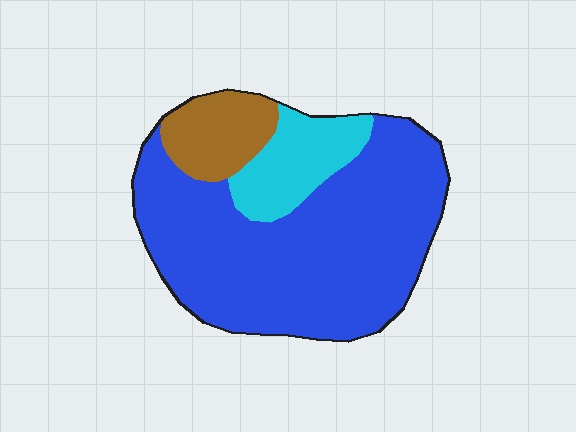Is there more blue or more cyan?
Blue.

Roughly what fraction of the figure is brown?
Brown takes up about one eighth (1/8) of the figure.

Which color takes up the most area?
Blue, at roughly 70%.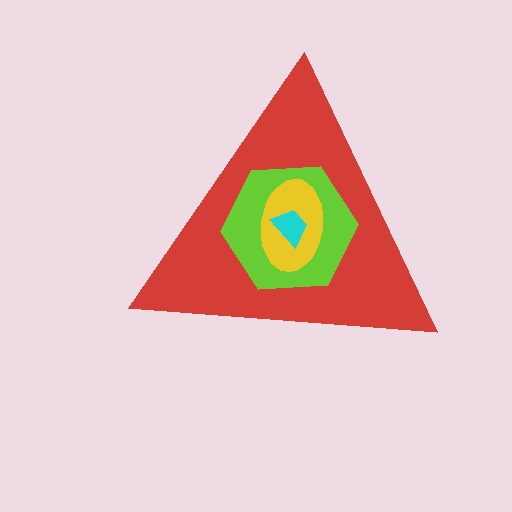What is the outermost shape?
The red triangle.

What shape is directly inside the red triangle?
The lime hexagon.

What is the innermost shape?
The cyan trapezoid.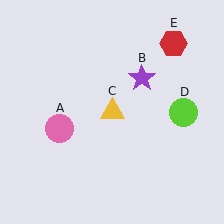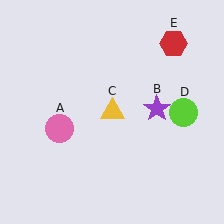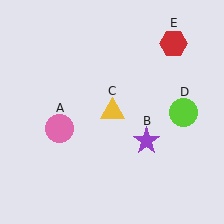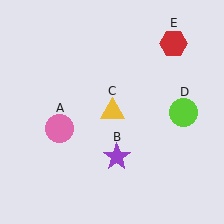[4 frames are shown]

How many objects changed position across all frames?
1 object changed position: purple star (object B).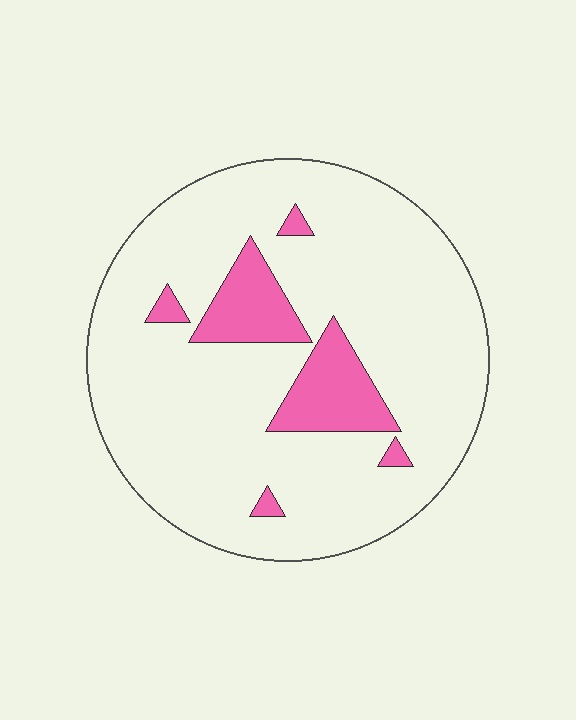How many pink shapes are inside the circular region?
6.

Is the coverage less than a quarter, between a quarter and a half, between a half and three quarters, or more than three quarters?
Less than a quarter.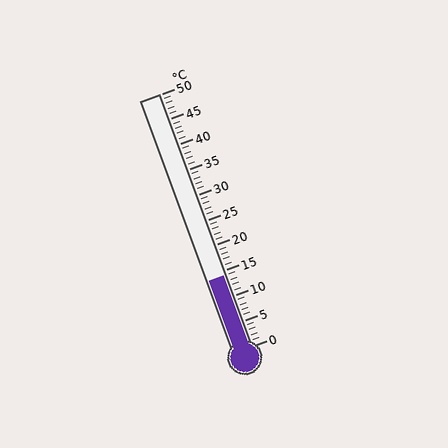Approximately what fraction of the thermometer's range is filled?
The thermometer is filled to approximately 30% of its range.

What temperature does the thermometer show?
The thermometer shows approximately 14°C.